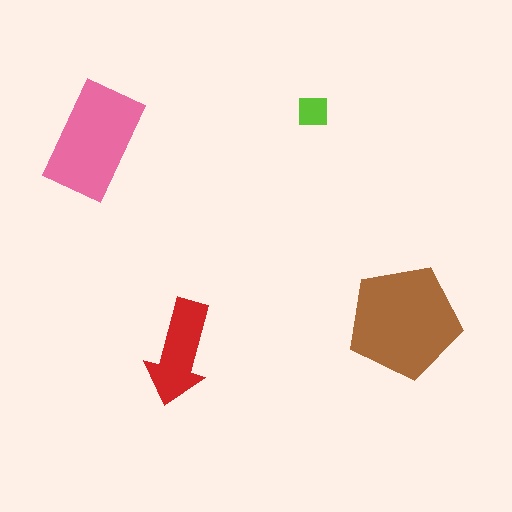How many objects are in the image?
There are 4 objects in the image.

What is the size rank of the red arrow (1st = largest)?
3rd.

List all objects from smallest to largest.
The lime square, the red arrow, the pink rectangle, the brown pentagon.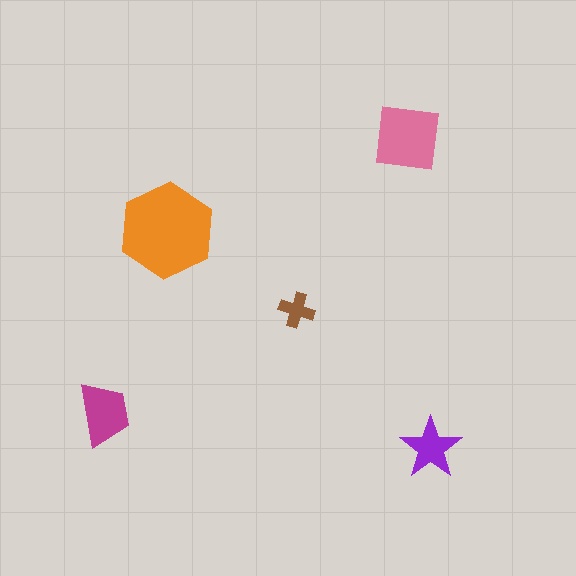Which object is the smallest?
The brown cross.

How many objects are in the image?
There are 5 objects in the image.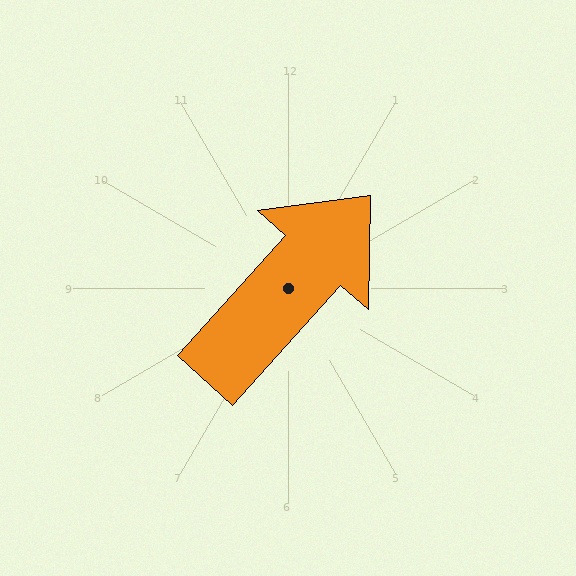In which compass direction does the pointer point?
Northeast.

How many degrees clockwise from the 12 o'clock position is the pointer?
Approximately 42 degrees.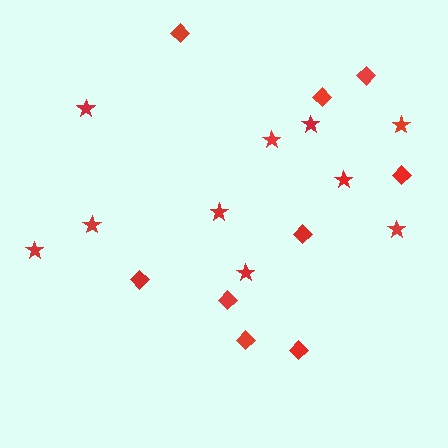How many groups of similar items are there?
There are 2 groups: one group of diamonds (9) and one group of stars (10).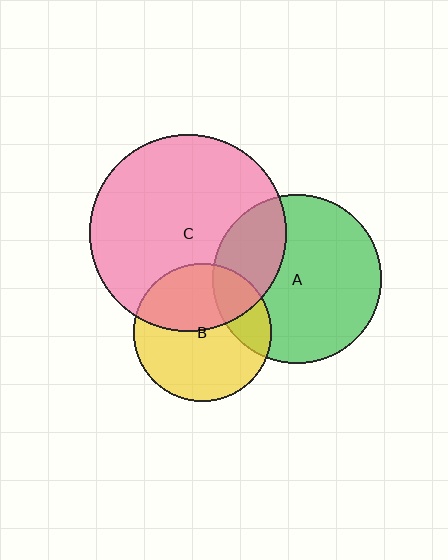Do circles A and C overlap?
Yes.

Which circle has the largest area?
Circle C (pink).